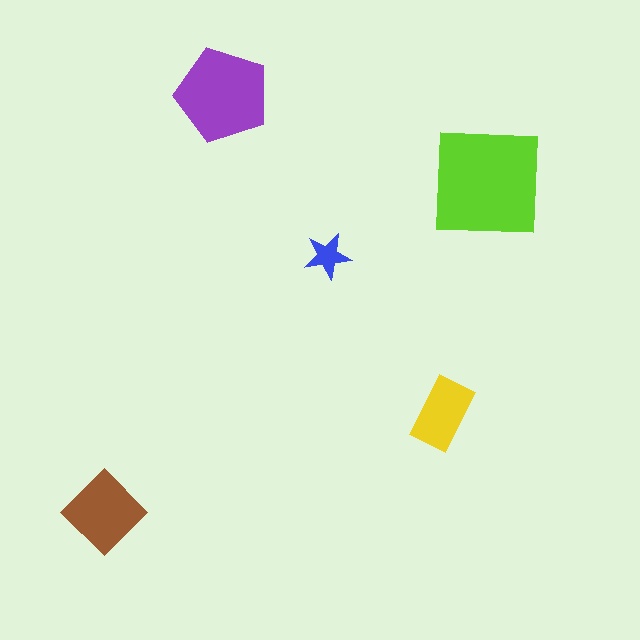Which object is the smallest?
The blue star.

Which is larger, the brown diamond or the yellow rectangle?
The brown diamond.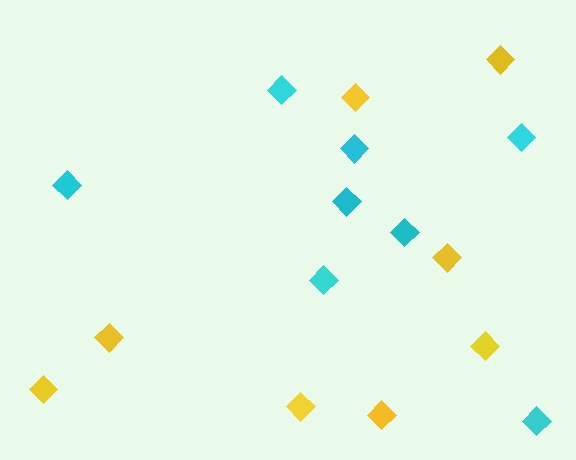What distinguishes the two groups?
There are 2 groups: one group of cyan diamonds (8) and one group of yellow diamonds (8).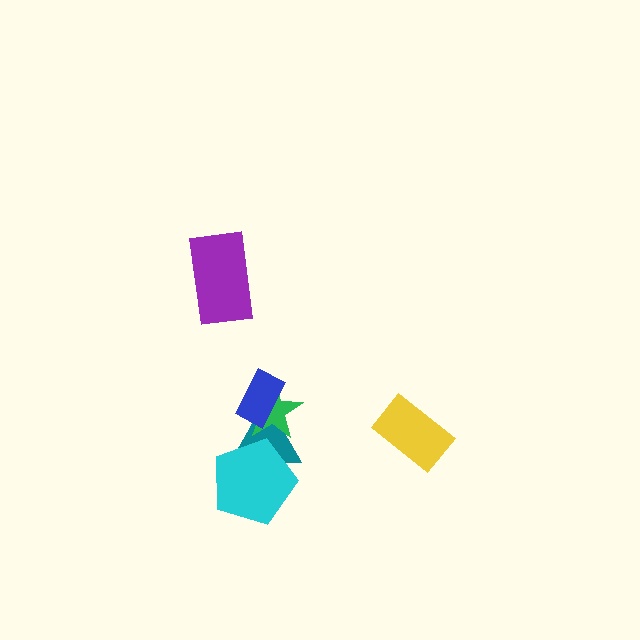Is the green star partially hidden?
Yes, it is partially covered by another shape.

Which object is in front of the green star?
The blue rectangle is in front of the green star.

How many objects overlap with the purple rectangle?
0 objects overlap with the purple rectangle.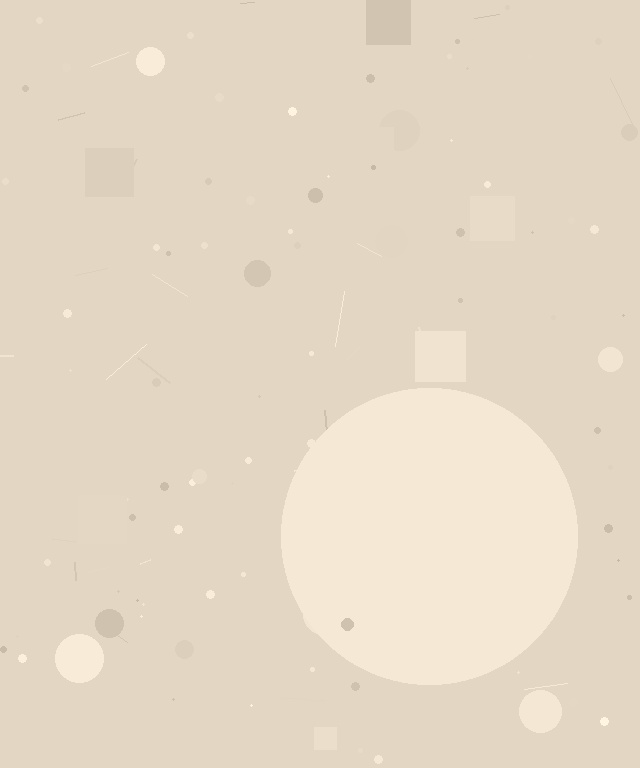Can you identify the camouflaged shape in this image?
The camouflaged shape is a circle.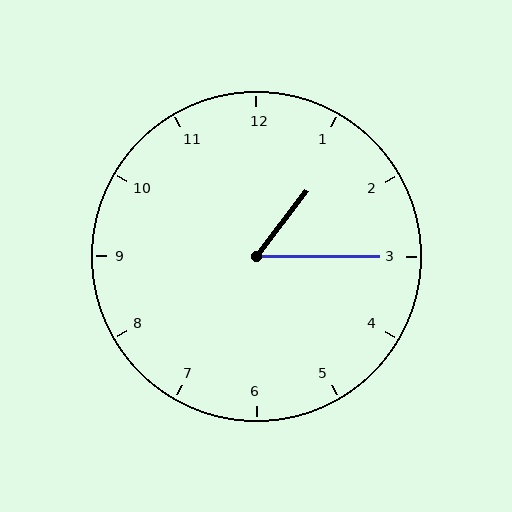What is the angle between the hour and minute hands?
Approximately 52 degrees.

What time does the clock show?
1:15.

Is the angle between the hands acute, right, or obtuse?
It is acute.